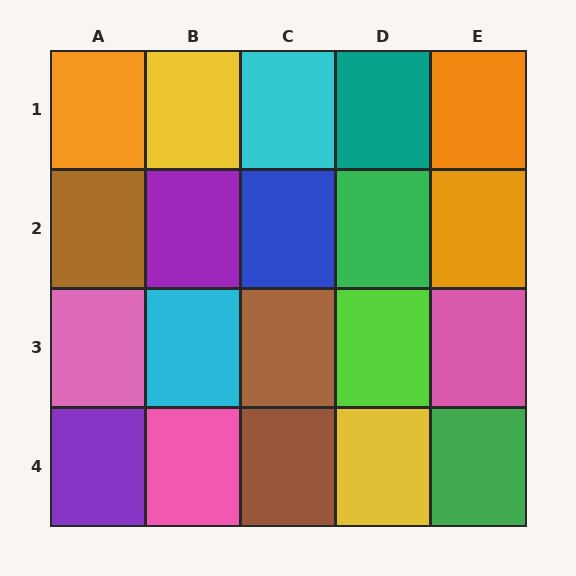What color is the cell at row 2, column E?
Orange.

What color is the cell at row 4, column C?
Brown.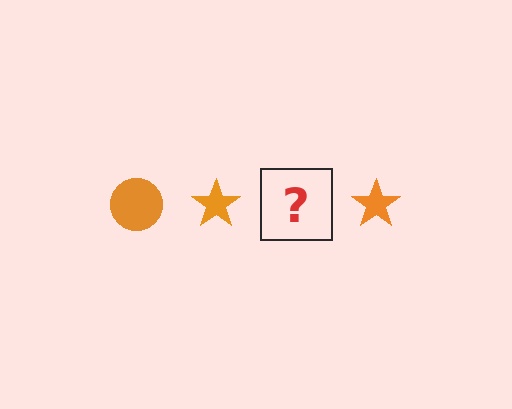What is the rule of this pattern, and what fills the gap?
The rule is that the pattern cycles through circle, star shapes in orange. The gap should be filled with an orange circle.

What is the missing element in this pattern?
The missing element is an orange circle.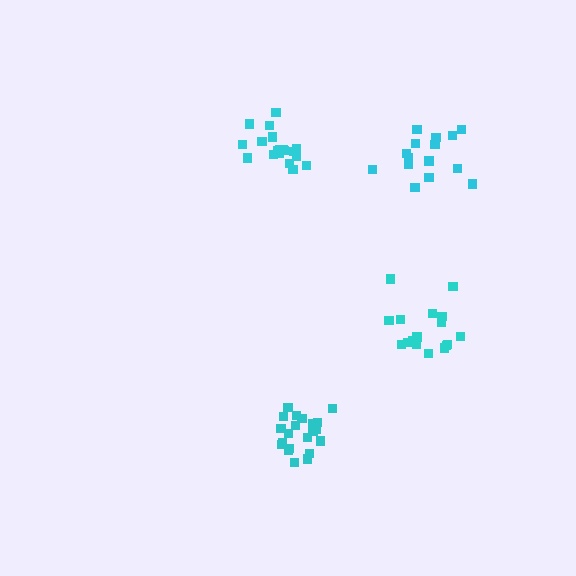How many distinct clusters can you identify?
There are 4 distinct clusters.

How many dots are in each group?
Group 1: 19 dots, Group 2: 17 dots, Group 3: 15 dots, Group 4: 21 dots (72 total).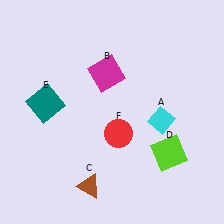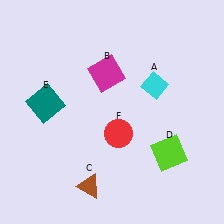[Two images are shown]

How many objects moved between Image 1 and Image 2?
1 object moved between the two images.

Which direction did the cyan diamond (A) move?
The cyan diamond (A) moved up.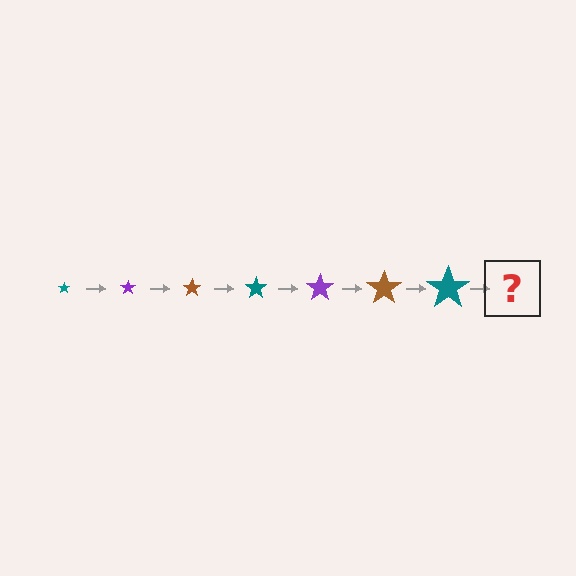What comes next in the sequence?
The next element should be a purple star, larger than the previous one.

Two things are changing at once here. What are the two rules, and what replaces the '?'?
The two rules are that the star grows larger each step and the color cycles through teal, purple, and brown. The '?' should be a purple star, larger than the previous one.